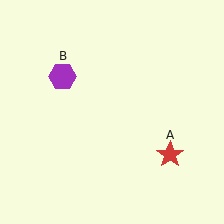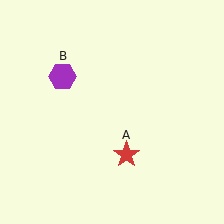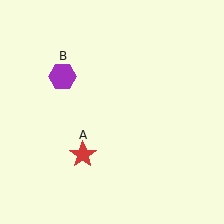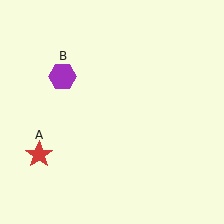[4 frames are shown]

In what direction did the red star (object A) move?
The red star (object A) moved left.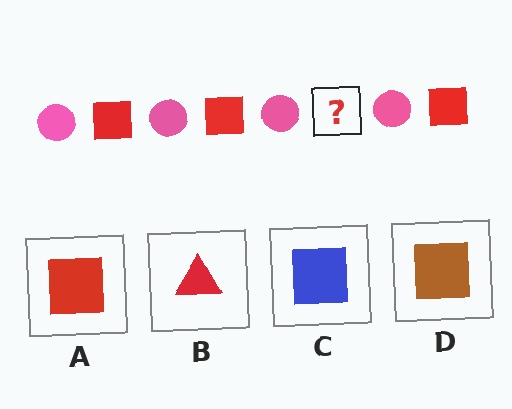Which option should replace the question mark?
Option A.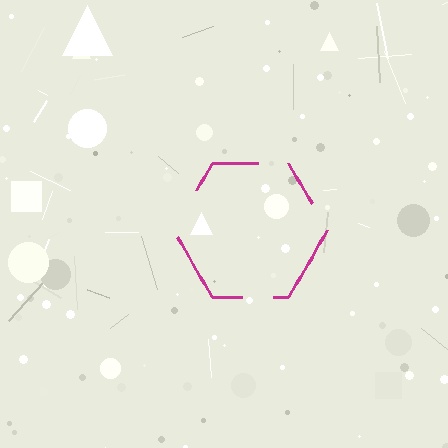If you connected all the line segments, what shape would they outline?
They would outline a hexagon.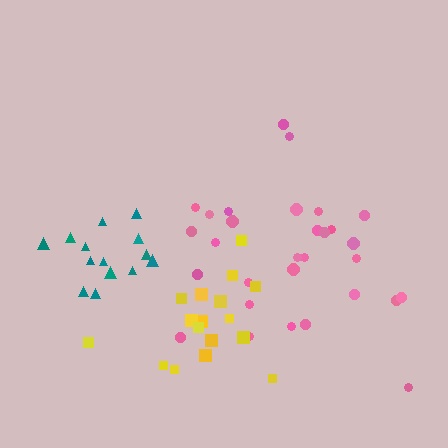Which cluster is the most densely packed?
Teal.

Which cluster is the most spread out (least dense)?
Yellow.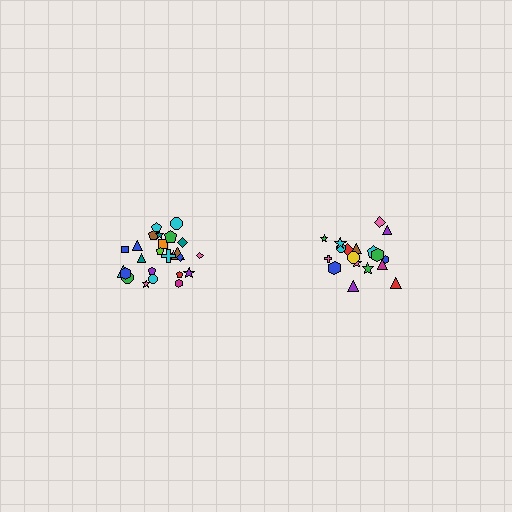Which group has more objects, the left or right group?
The left group.